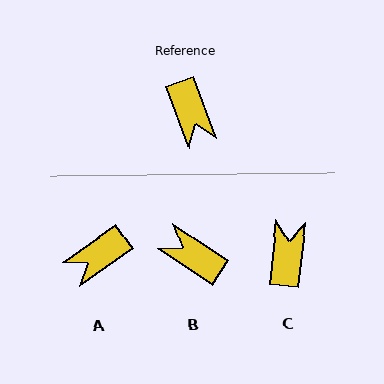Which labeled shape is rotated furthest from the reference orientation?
C, about 154 degrees away.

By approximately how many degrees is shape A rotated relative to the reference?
Approximately 74 degrees clockwise.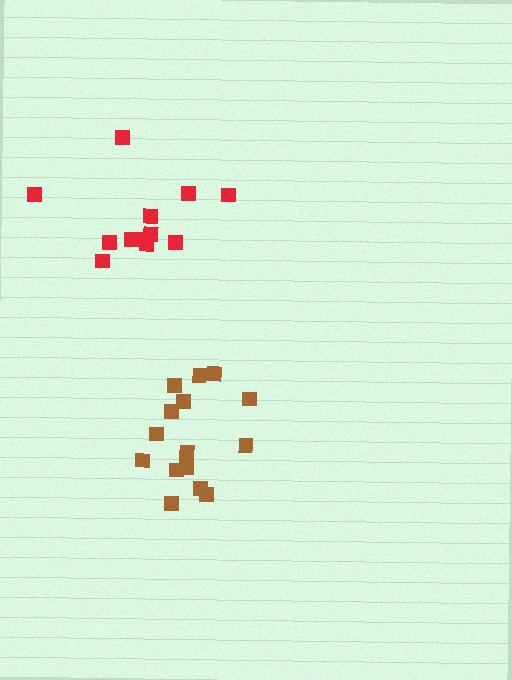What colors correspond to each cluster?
The clusters are colored: brown, red.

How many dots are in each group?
Group 1: 15 dots, Group 2: 12 dots (27 total).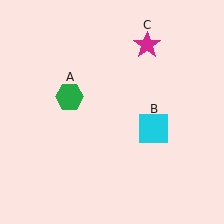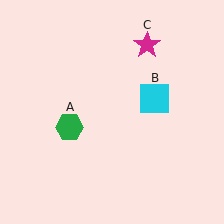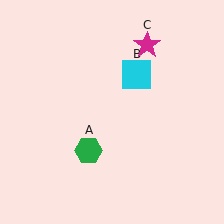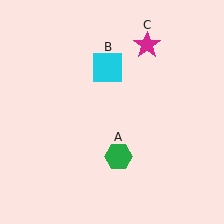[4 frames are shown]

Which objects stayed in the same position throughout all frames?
Magenta star (object C) remained stationary.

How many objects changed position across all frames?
2 objects changed position: green hexagon (object A), cyan square (object B).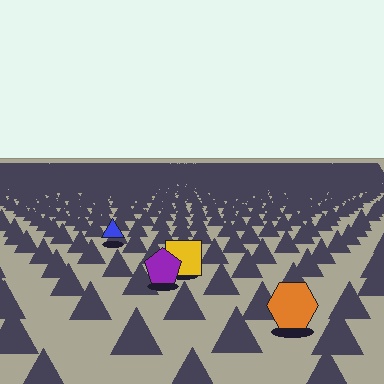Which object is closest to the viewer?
The orange hexagon is closest. The texture marks near it are larger and more spread out.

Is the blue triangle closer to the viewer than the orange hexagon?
No. The orange hexagon is closer — you can tell from the texture gradient: the ground texture is coarser near it.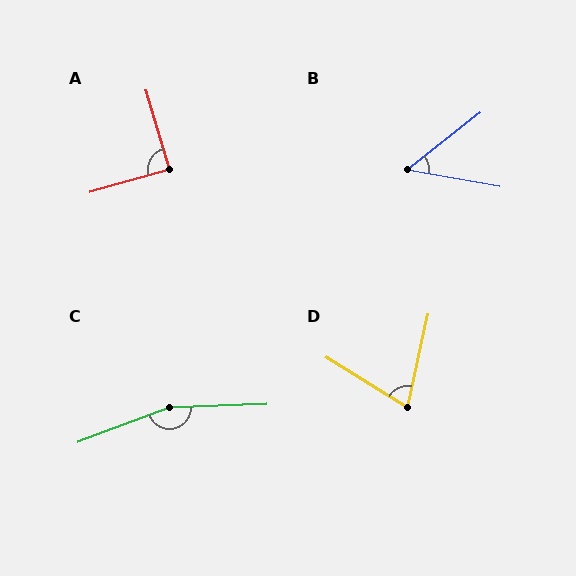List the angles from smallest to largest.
B (48°), D (71°), A (89°), C (161°).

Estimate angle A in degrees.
Approximately 89 degrees.